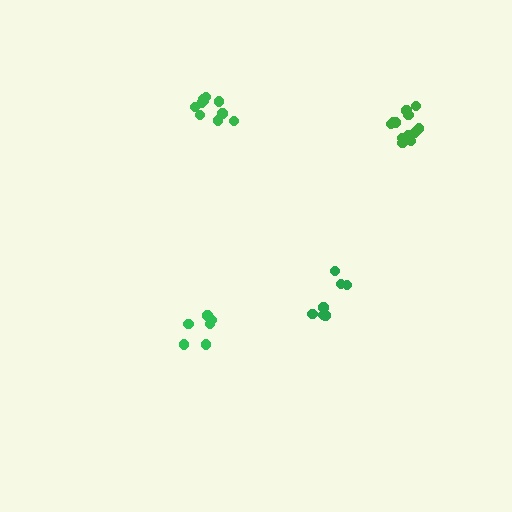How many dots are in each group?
Group 1: 7 dots, Group 2: 6 dots, Group 3: 12 dots, Group 4: 11 dots (36 total).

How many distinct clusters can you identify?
There are 4 distinct clusters.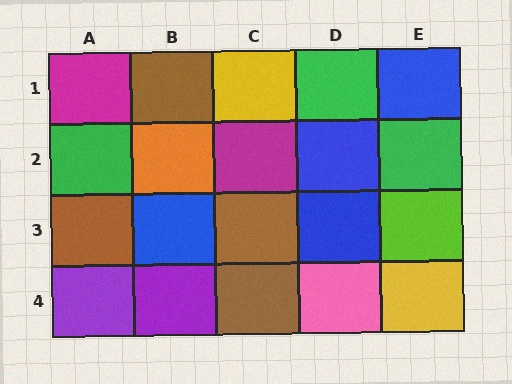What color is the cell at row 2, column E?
Green.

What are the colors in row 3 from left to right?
Brown, blue, brown, blue, lime.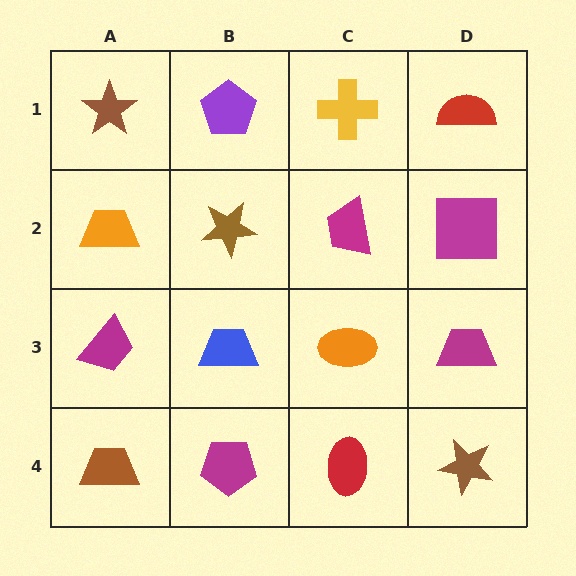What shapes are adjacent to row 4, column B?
A blue trapezoid (row 3, column B), a brown trapezoid (row 4, column A), a red ellipse (row 4, column C).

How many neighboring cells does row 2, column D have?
3.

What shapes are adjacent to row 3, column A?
An orange trapezoid (row 2, column A), a brown trapezoid (row 4, column A), a blue trapezoid (row 3, column B).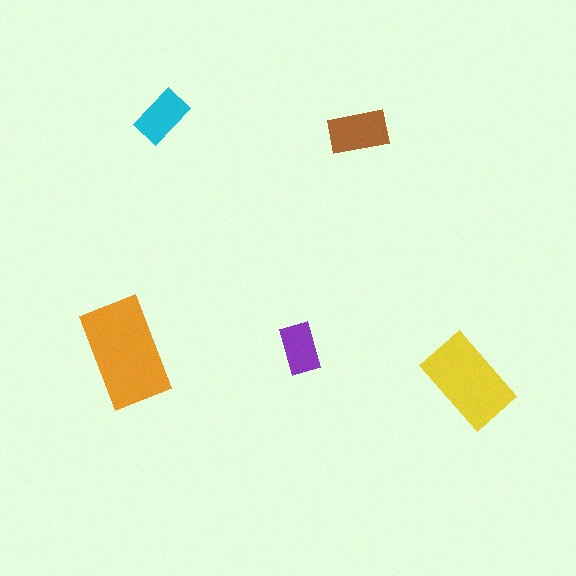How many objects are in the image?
There are 5 objects in the image.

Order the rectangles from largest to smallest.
the orange one, the yellow one, the brown one, the cyan one, the purple one.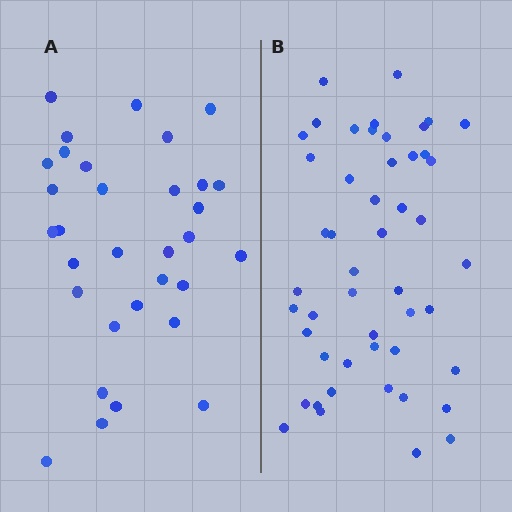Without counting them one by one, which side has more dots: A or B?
Region B (the right region) has more dots.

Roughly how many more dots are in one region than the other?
Region B has approximately 15 more dots than region A.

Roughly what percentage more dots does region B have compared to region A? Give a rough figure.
About 55% more.